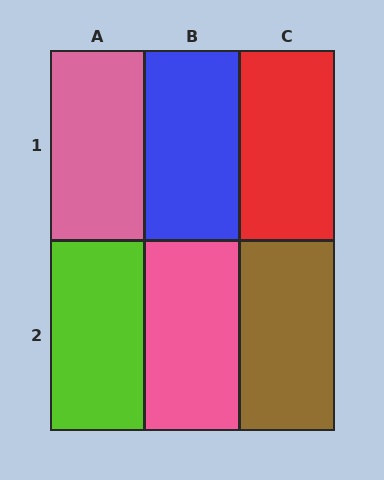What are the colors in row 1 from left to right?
Pink, blue, red.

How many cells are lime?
1 cell is lime.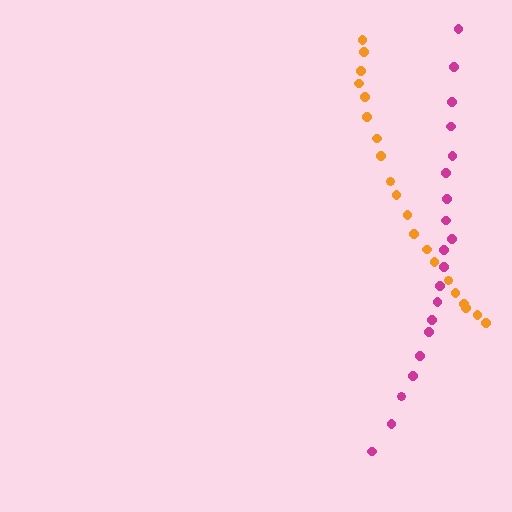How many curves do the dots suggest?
There are 2 distinct paths.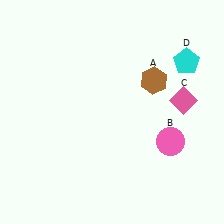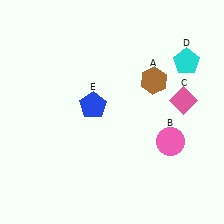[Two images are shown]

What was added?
A blue pentagon (E) was added in Image 2.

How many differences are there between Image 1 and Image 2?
There is 1 difference between the two images.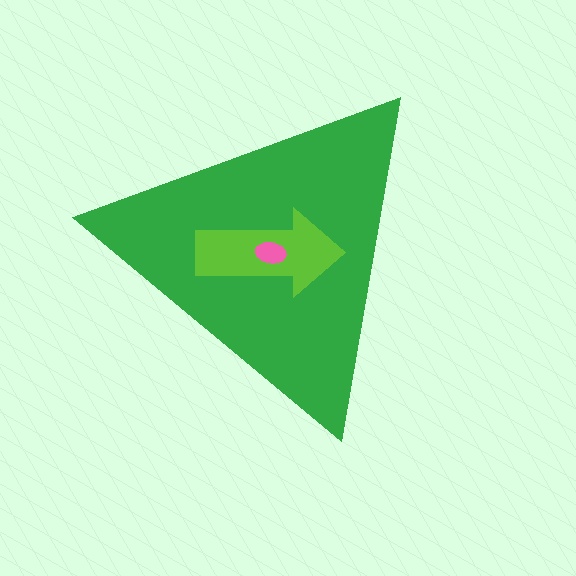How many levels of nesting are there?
3.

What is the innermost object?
The pink ellipse.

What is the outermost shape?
The green triangle.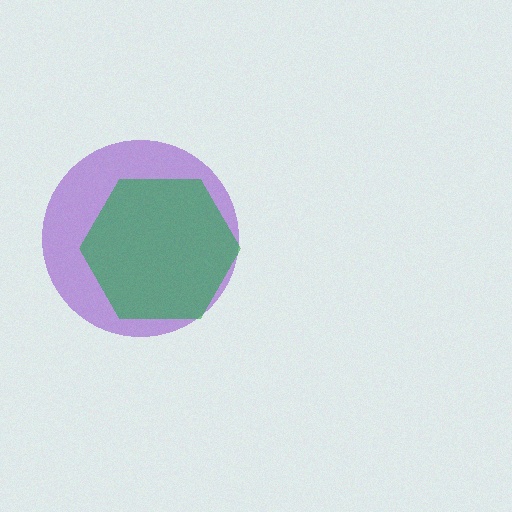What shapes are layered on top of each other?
The layered shapes are: a purple circle, a green hexagon.